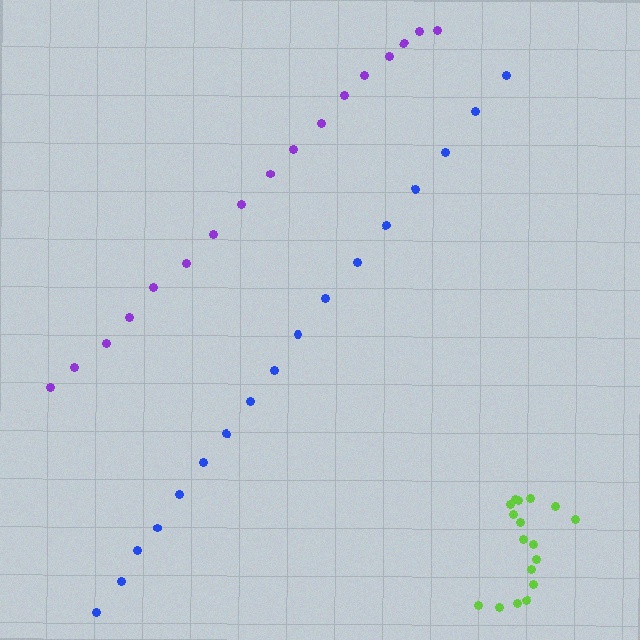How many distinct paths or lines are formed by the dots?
There are 3 distinct paths.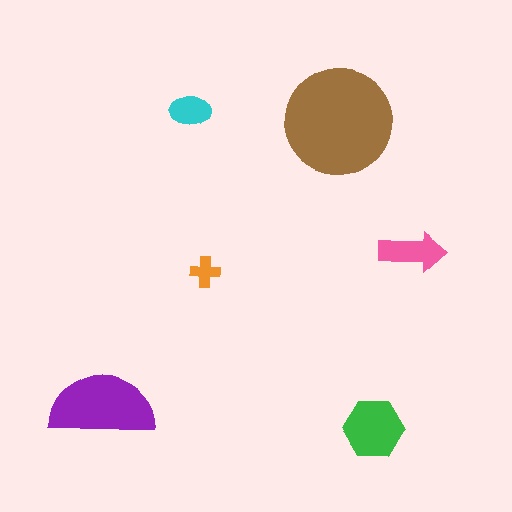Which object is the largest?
The brown circle.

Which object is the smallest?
The orange cross.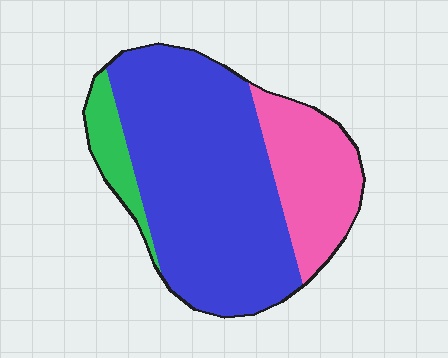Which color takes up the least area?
Green, at roughly 10%.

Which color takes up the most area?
Blue, at roughly 65%.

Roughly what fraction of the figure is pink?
Pink takes up about one quarter (1/4) of the figure.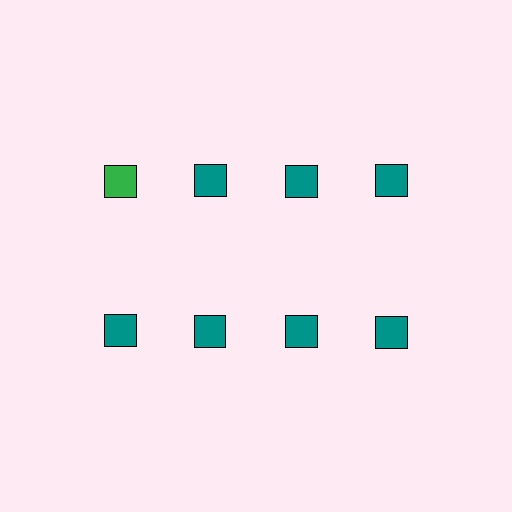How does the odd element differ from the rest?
It has a different color: green instead of teal.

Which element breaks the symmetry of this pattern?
The green square in the top row, leftmost column breaks the symmetry. All other shapes are teal squares.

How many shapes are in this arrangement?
There are 8 shapes arranged in a grid pattern.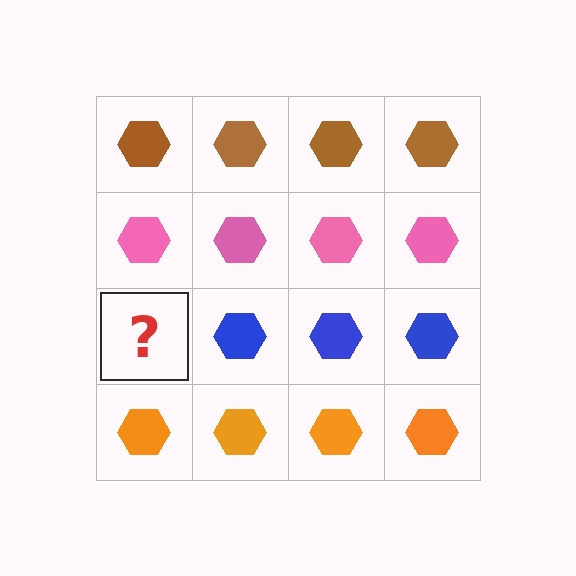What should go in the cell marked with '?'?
The missing cell should contain a blue hexagon.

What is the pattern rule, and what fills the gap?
The rule is that each row has a consistent color. The gap should be filled with a blue hexagon.